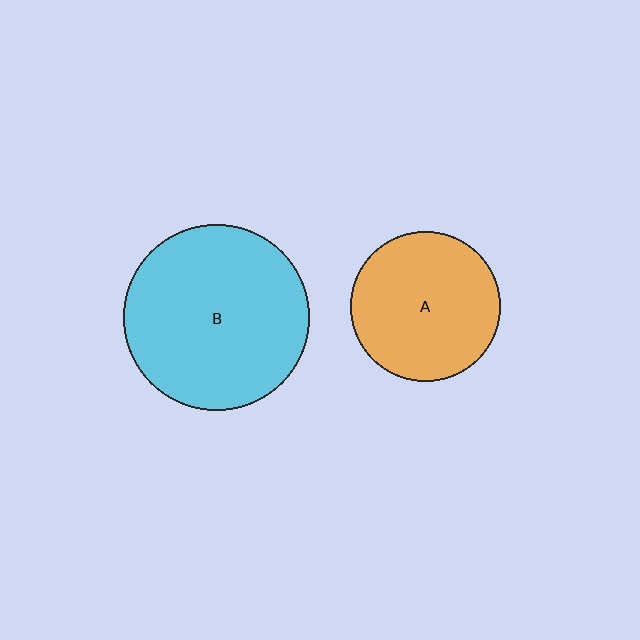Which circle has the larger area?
Circle B (cyan).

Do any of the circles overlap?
No, none of the circles overlap.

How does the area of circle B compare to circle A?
Approximately 1.5 times.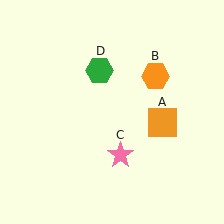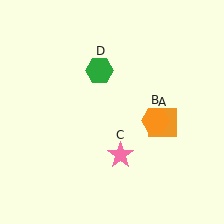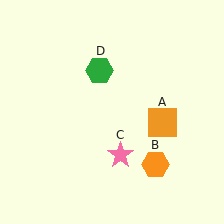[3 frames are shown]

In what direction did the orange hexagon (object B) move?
The orange hexagon (object B) moved down.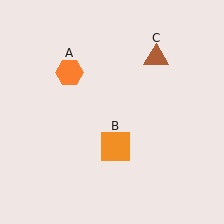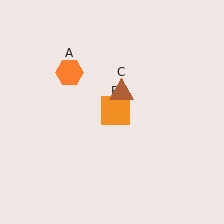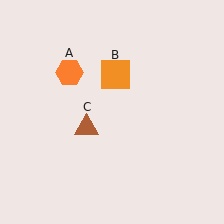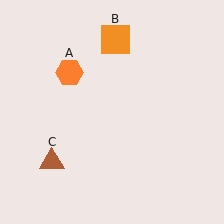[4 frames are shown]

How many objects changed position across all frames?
2 objects changed position: orange square (object B), brown triangle (object C).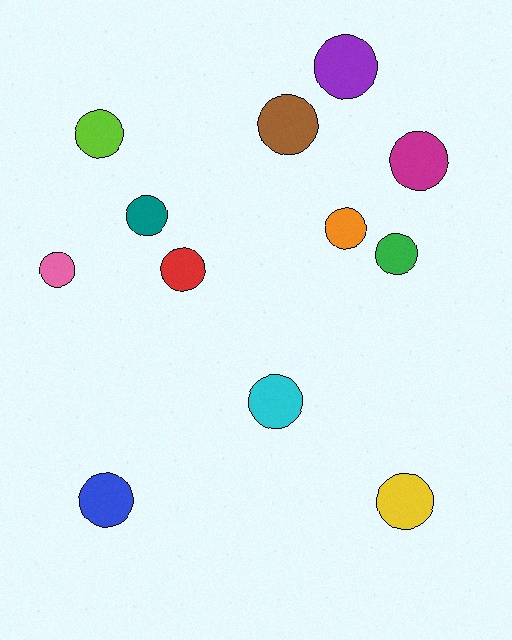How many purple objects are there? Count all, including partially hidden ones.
There is 1 purple object.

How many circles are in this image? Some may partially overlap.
There are 12 circles.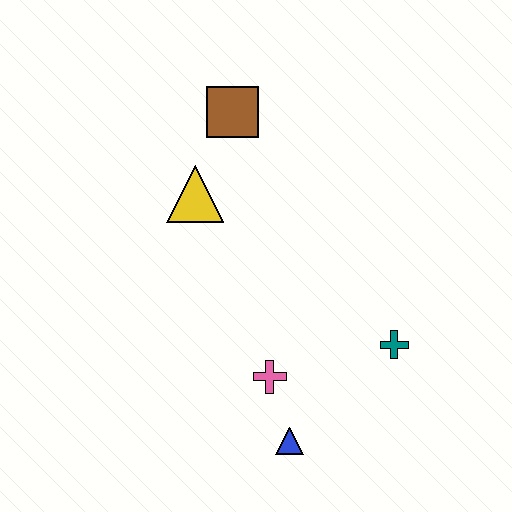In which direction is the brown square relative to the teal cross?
The brown square is above the teal cross.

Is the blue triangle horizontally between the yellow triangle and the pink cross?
No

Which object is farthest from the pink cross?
The brown square is farthest from the pink cross.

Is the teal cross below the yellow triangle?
Yes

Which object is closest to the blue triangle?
The pink cross is closest to the blue triangle.